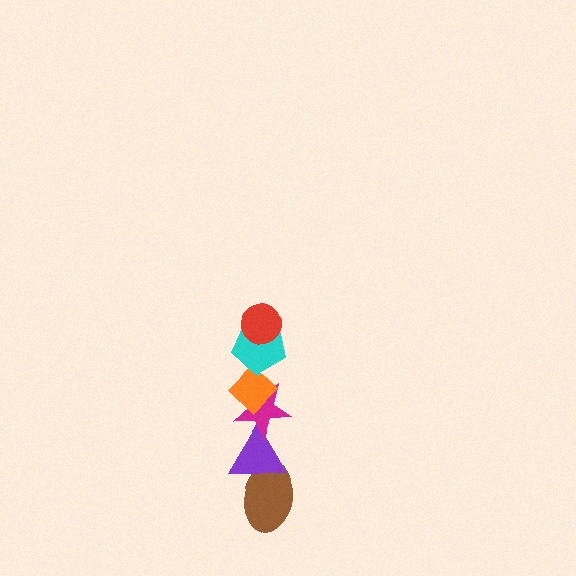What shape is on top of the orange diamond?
The cyan pentagon is on top of the orange diamond.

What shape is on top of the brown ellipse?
The purple triangle is on top of the brown ellipse.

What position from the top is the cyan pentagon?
The cyan pentagon is 2nd from the top.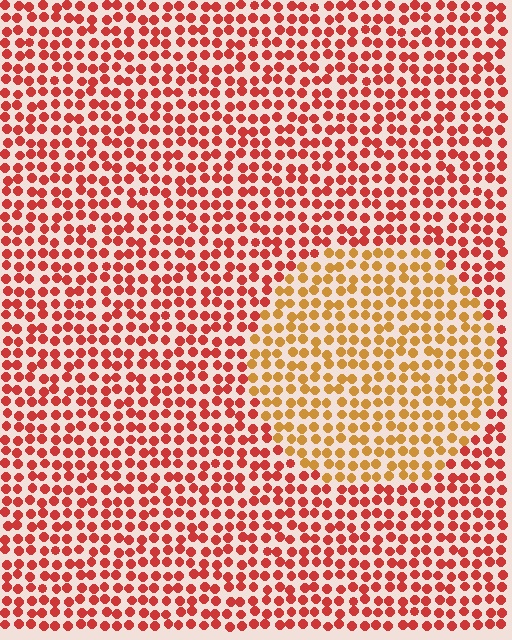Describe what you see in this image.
The image is filled with small red elements in a uniform arrangement. A circle-shaped region is visible where the elements are tinted to a slightly different hue, forming a subtle color boundary.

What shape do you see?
I see a circle.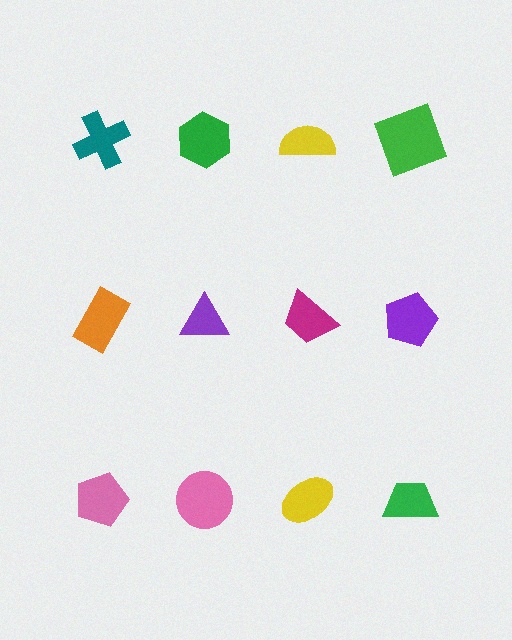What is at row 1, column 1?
A teal cross.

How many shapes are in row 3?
4 shapes.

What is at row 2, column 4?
A purple pentagon.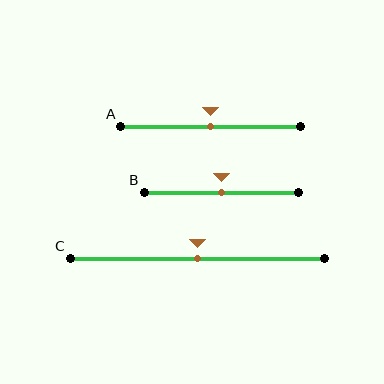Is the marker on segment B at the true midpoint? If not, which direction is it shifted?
Yes, the marker on segment B is at the true midpoint.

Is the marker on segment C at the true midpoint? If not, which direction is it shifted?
Yes, the marker on segment C is at the true midpoint.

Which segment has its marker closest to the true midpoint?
Segment A has its marker closest to the true midpoint.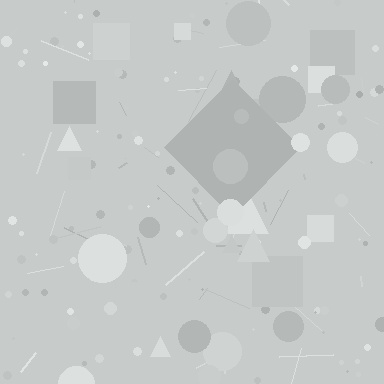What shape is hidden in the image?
A diamond is hidden in the image.